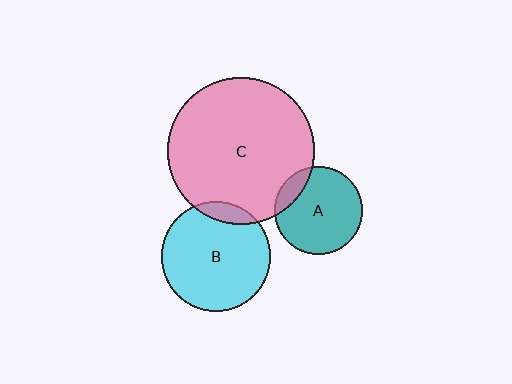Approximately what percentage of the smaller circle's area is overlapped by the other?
Approximately 15%.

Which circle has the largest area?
Circle C (pink).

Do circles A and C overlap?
Yes.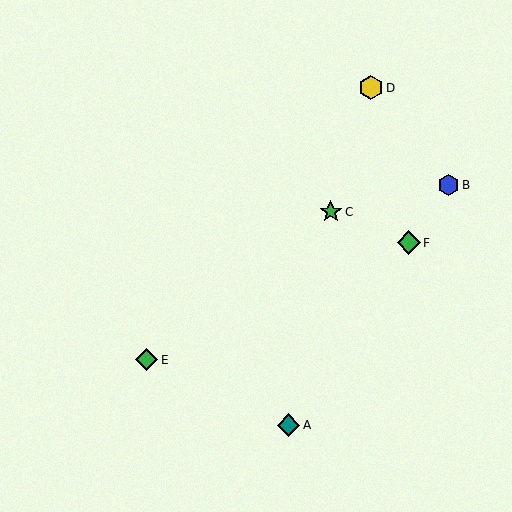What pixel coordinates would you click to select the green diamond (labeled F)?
Click at (409, 243) to select the green diamond F.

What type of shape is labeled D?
Shape D is a yellow hexagon.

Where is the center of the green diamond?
The center of the green diamond is at (147, 360).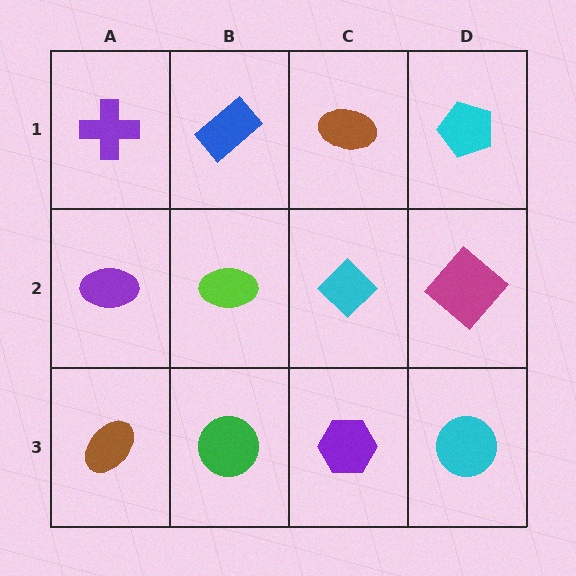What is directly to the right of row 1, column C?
A cyan pentagon.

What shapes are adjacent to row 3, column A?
A purple ellipse (row 2, column A), a green circle (row 3, column B).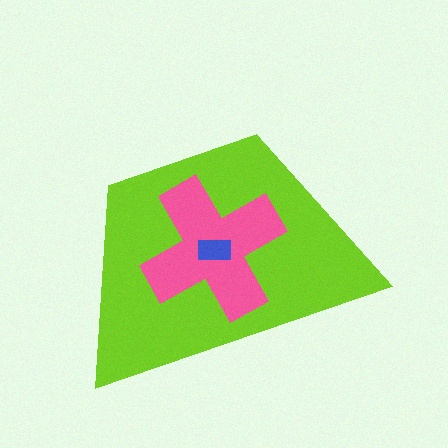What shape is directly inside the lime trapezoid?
The pink cross.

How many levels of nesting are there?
3.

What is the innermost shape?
The blue rectangle.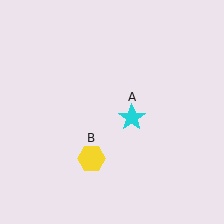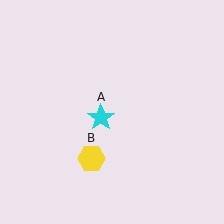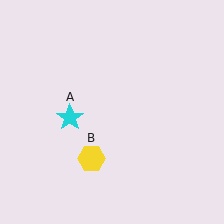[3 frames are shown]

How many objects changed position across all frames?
1 object changed position: cyan star (object A).